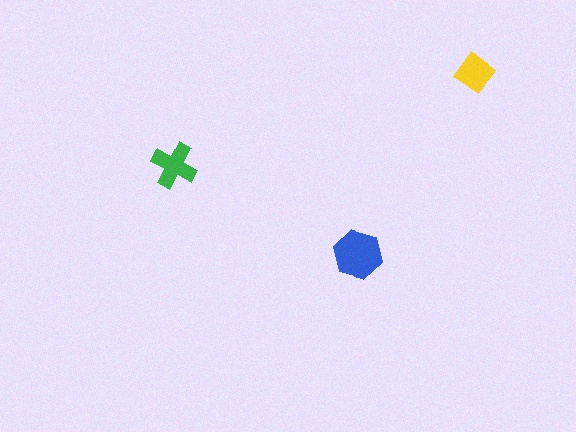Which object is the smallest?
The yellow diamond.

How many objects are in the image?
There are 3 objects in the image.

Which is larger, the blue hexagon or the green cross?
The blue hexagon.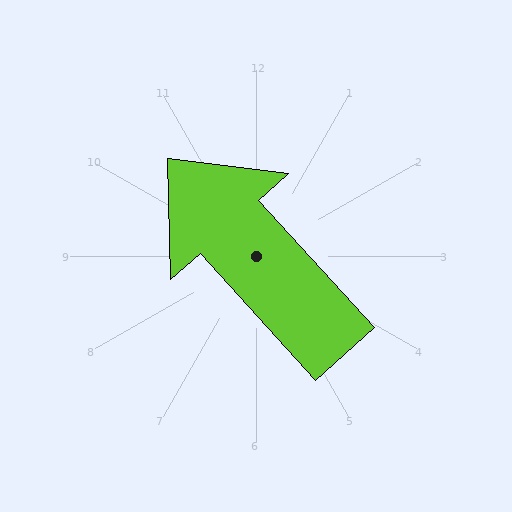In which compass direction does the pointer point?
Northwest.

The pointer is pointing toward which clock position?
Roughly 11 o'clock.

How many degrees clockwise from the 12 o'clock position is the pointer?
Approximately 318 degrees.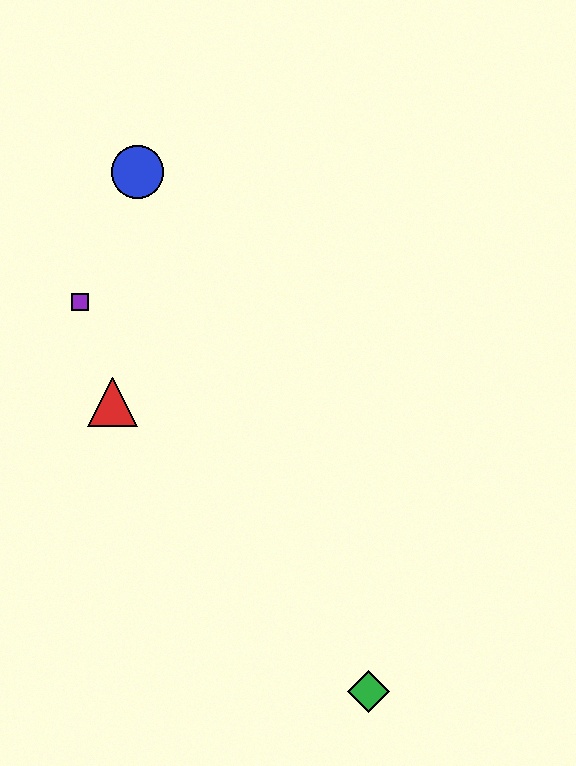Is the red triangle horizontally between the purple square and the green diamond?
Yes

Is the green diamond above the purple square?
No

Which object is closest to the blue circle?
The purple square is closest to the blue circle.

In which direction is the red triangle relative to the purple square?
The red triangle is below the purple square.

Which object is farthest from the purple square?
The green diamond is farthest from the purple square.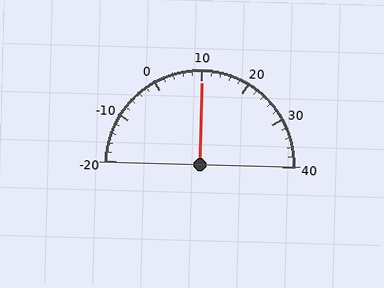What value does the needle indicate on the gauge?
The needle indicates approximately 10.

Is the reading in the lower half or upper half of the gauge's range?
The reading is in the upper half of the range (-20 to 40).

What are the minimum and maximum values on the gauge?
The gauge ranges from -20 to 40.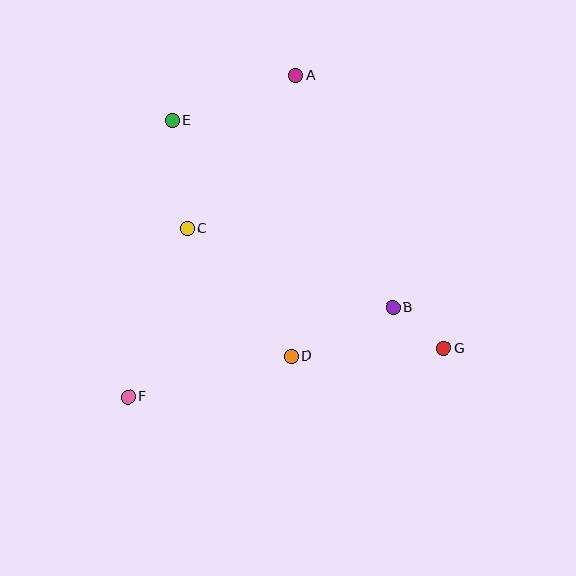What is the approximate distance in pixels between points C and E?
The distance between C and E is approximately 109 pixels.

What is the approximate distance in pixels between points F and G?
The distance between F and G is approximately 319 pixels.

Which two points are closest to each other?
Points B and G are closest to each other.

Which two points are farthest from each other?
Points A and F are farthest from each other.